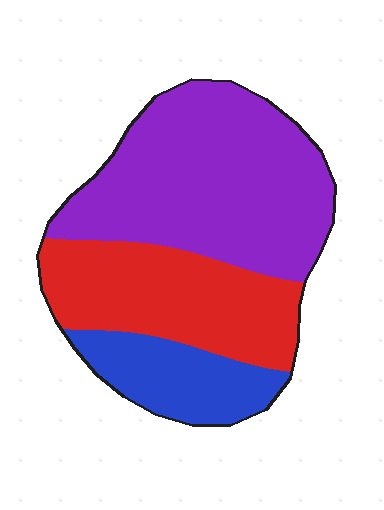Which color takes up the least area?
Blue, at roughly 20%.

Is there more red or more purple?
Purple.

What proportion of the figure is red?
Red covers 32% of the figure.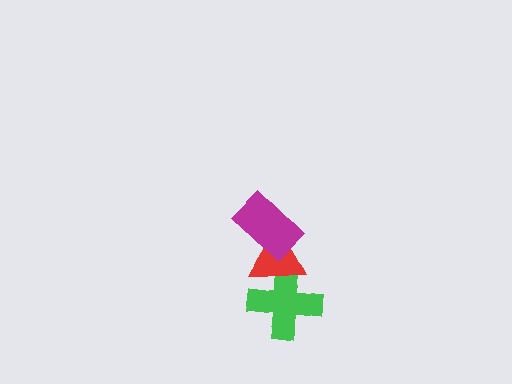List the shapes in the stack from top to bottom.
From top to bottom: the magenta rectangle, the red triangle, the green cross.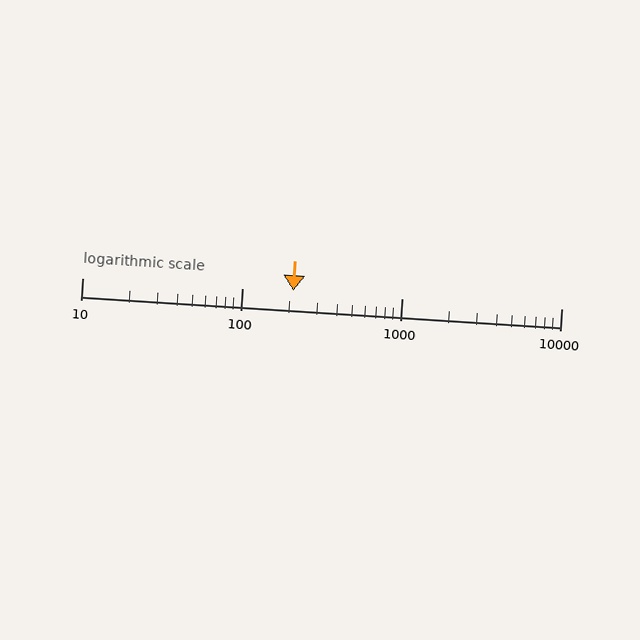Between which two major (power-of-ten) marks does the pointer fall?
The pointer is between 100 and 1000.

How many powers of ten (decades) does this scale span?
The scale spans 3 decades, from 10 to 10000.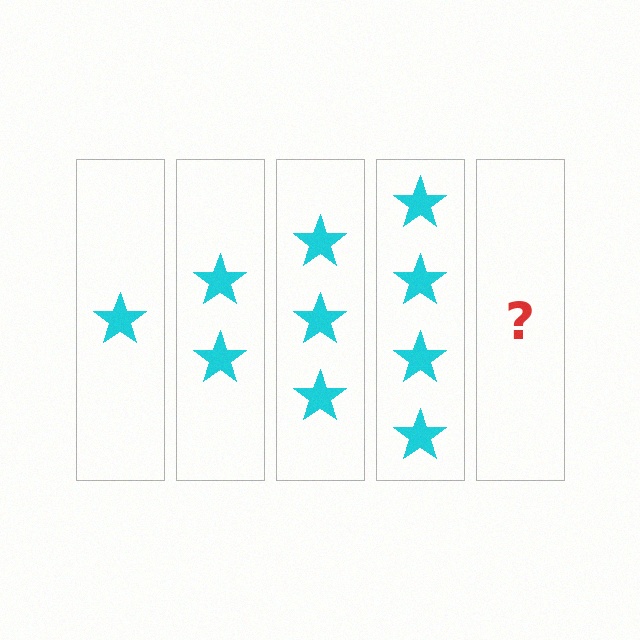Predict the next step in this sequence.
The next step is 5 stars.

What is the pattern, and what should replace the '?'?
The pattern is that each step adds one more star. The '?' should be 5 stars.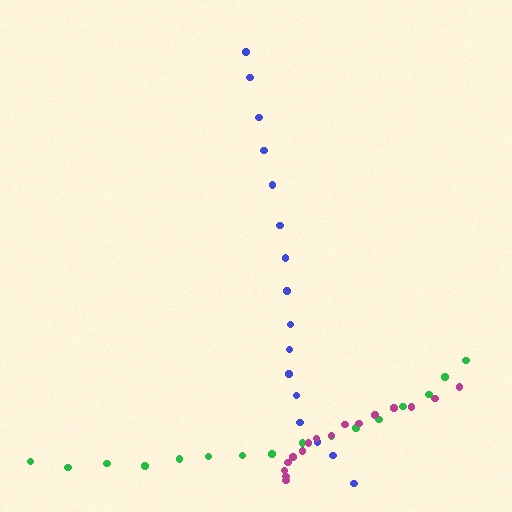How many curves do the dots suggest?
There are 3 distinct paths.